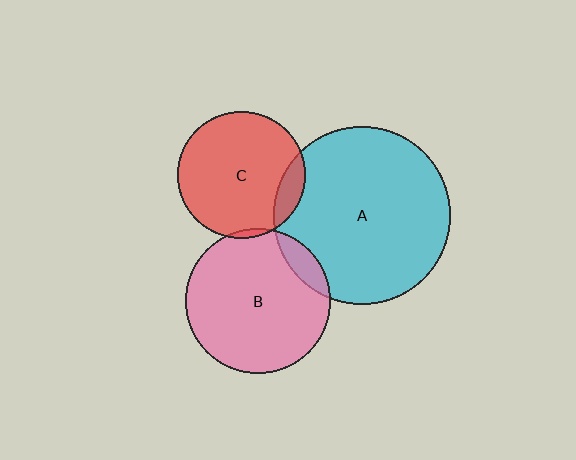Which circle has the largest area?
Circle A (cyan).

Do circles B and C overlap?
Yes.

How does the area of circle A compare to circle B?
Approximately 1.5 times.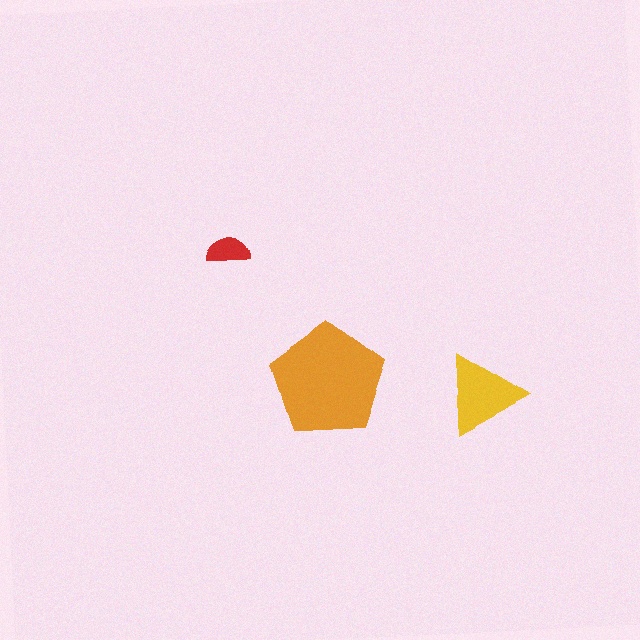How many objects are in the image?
There are 3 objects in the image.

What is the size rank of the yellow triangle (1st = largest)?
2nd.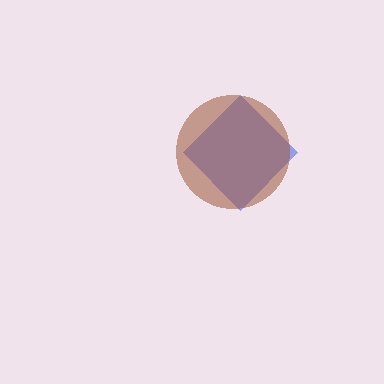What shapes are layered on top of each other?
The layered shapes are: a blue diamond, a brown circle.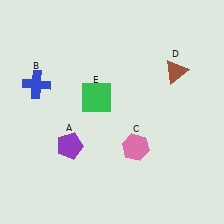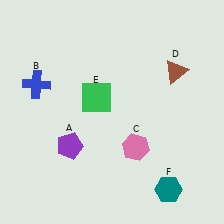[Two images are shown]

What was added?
A teal hexagon (F) was added in Image 2.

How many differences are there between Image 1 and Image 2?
There is 1 difference between the two images.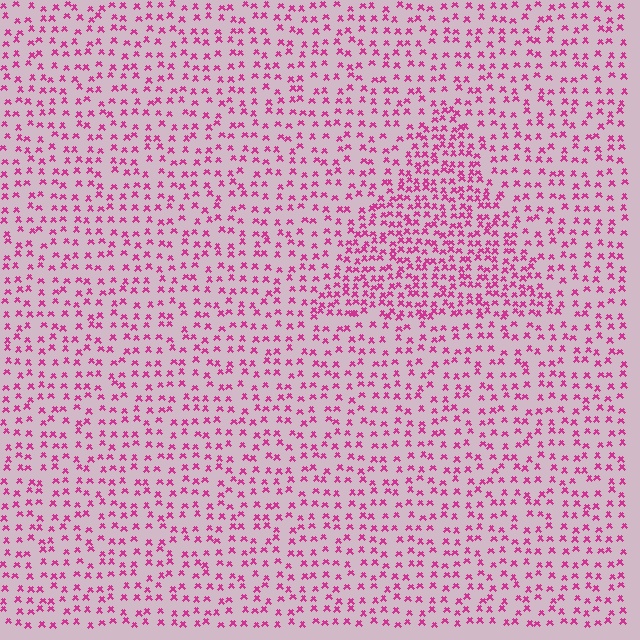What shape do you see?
I see a triangle.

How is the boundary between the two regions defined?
The boundary is defined by a change in element density (approximately 1.8x ratio). All elements are the same color, size, and shape.